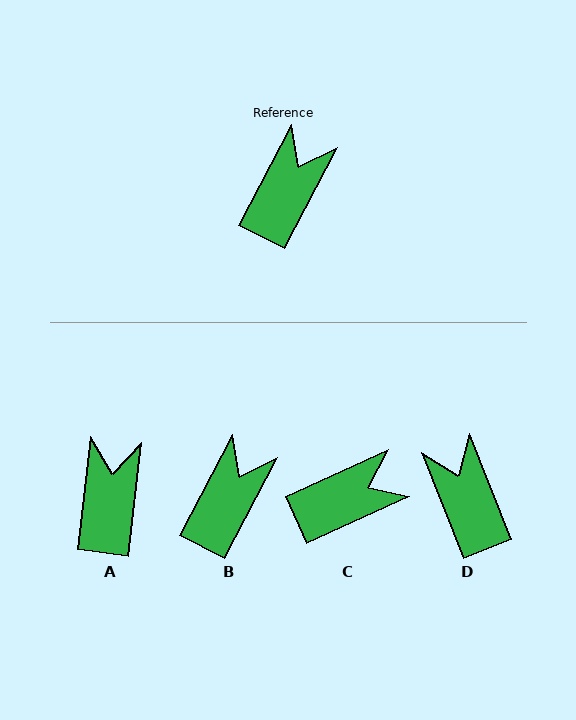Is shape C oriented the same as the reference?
No, it is off by about 38 degrees.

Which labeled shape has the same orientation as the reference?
B.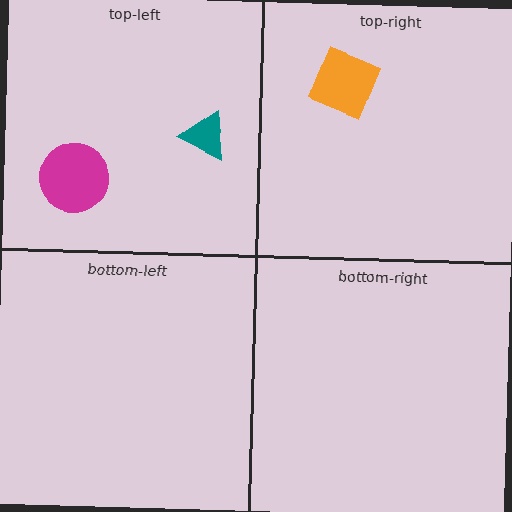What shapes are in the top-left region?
The magenta circle, the teal triangle.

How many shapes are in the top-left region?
2.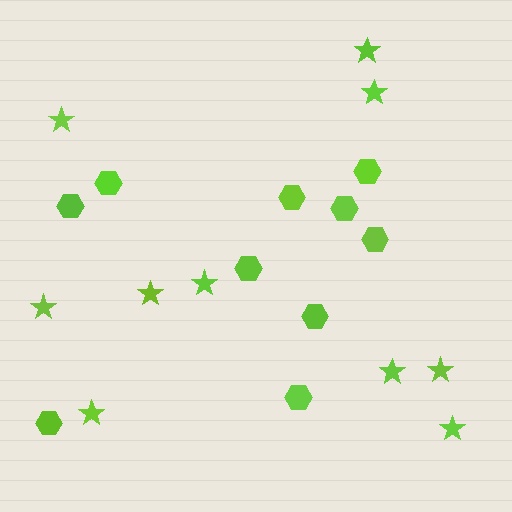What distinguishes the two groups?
There are 2 groups: one group of hexagons (10) and one group of stars (10).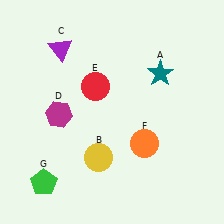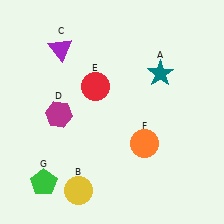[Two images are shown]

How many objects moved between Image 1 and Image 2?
1 object moved between the two images.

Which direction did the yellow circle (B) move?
The yellow circle (B) moved down.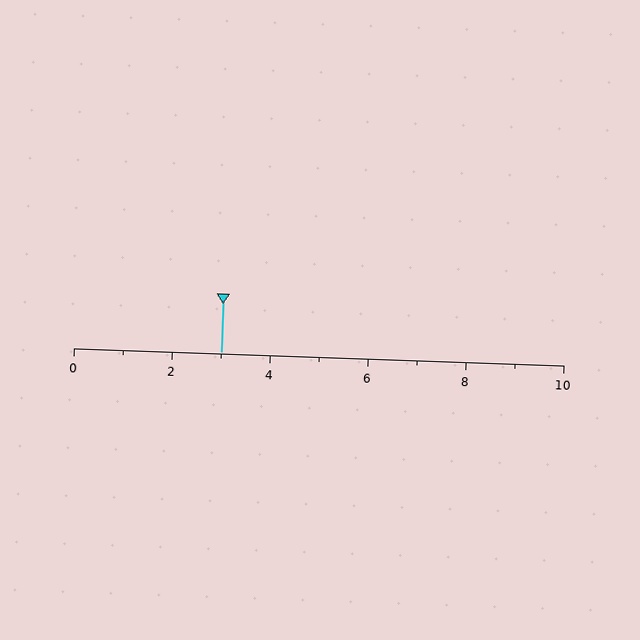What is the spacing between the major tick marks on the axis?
The major ticks are spaced 2 apart.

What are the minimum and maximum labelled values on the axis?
The axis runs from 0 to 10.